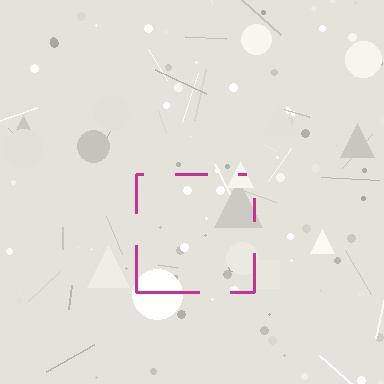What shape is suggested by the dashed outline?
The dashed outline suggests a square.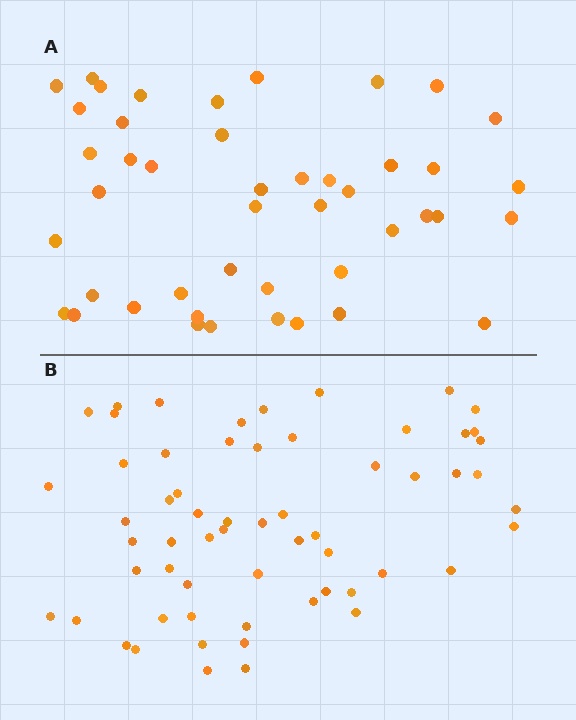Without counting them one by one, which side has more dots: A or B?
Region B (the bottom region) has more dots.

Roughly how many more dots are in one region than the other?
Region B has approximately 15 more dots than region A.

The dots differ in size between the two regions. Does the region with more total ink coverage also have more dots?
No. Region A has more total ink coverage because its dots are larger, but region B actually contains more individual dots. Total area can be misleading — the number of items is what matters here.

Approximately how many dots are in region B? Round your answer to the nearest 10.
About 60 dots.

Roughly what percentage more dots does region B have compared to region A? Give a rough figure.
About 35% more.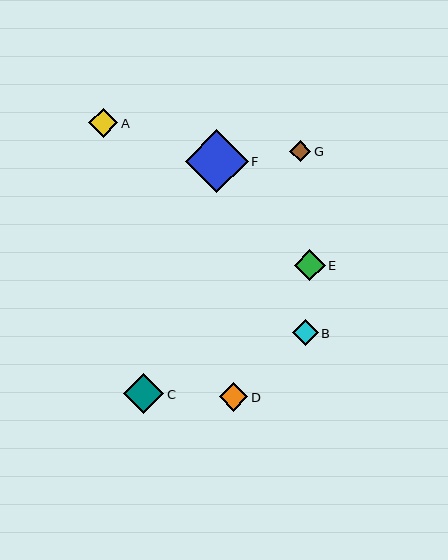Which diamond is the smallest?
Diamond G is the smallest with a size of approximately 21 pixels.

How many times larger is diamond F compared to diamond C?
Diamond F is approximately 1.5 times the size of diamond C.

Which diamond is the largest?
Diamond F is the largest with a size of approximately 62 pixels.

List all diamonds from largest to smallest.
From largest to smallest: F, C, E, A, D, B, G.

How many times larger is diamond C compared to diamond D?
Diamond C is approximately 1.4 times the size of diamond D.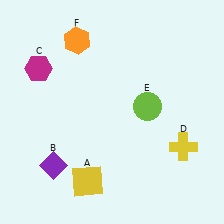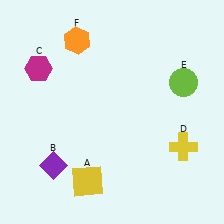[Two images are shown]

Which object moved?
The lime circle (E) moved right.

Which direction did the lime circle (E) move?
The lime circle (E) moved right.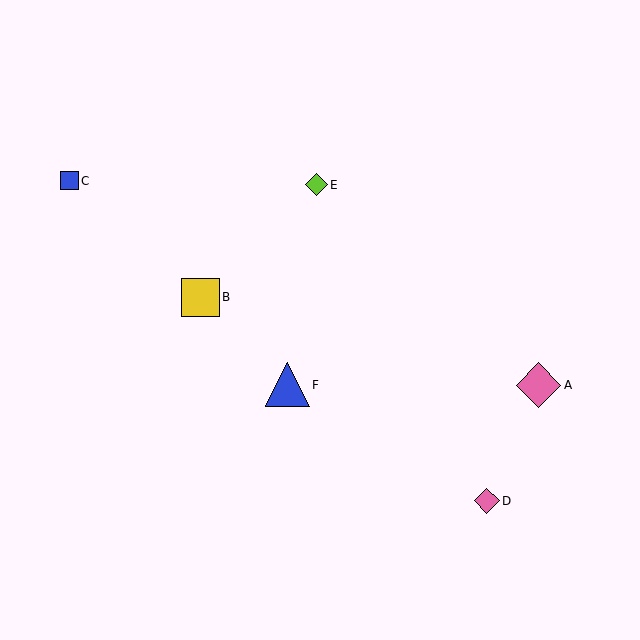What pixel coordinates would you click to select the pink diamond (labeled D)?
Click at (487, 501) to select the pink diamond D.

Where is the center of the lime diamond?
The center of the lime diamond is at (316, 185).